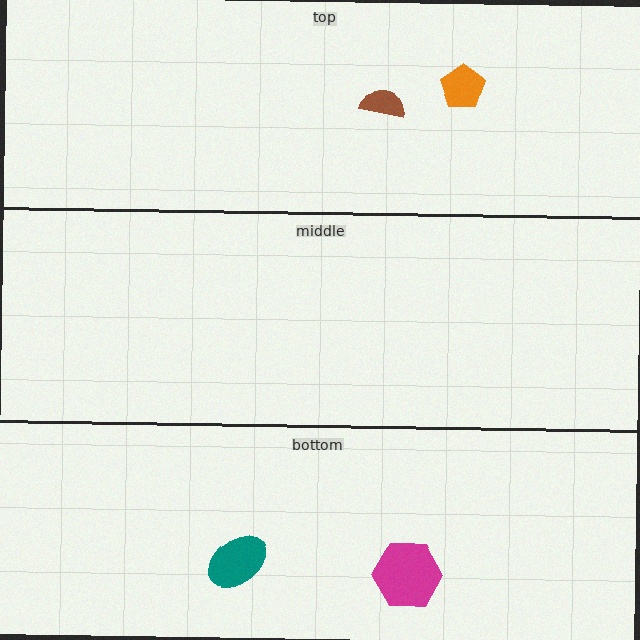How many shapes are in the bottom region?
2.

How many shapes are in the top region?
2.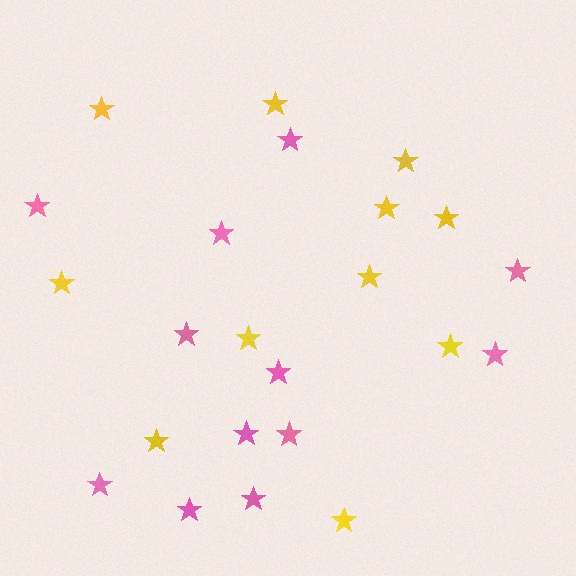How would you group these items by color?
There are 2 groups: one group of pink stars (12) and one group of yellow stars (11).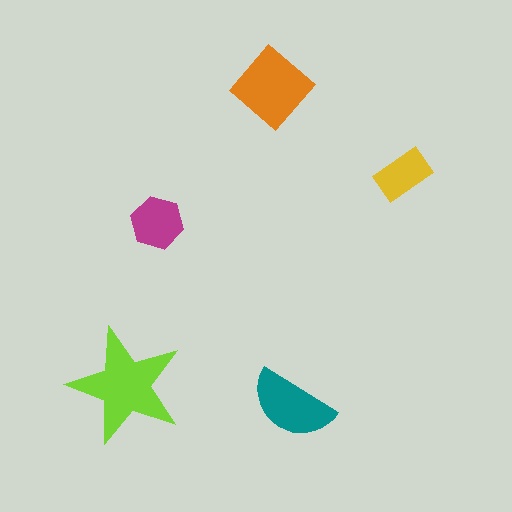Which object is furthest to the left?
The lime star is leftmost.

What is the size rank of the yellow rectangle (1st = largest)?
5th.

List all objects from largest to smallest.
The lime star, the orange diamond, the teal semicircle, the magenta hexagon, the yellow rectangle.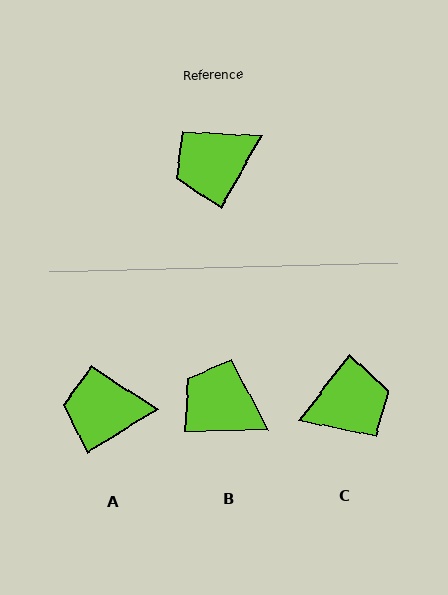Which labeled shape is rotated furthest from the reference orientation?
C, about 172 degrees away.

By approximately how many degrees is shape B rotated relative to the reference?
Approximately 60 degrees clockwise.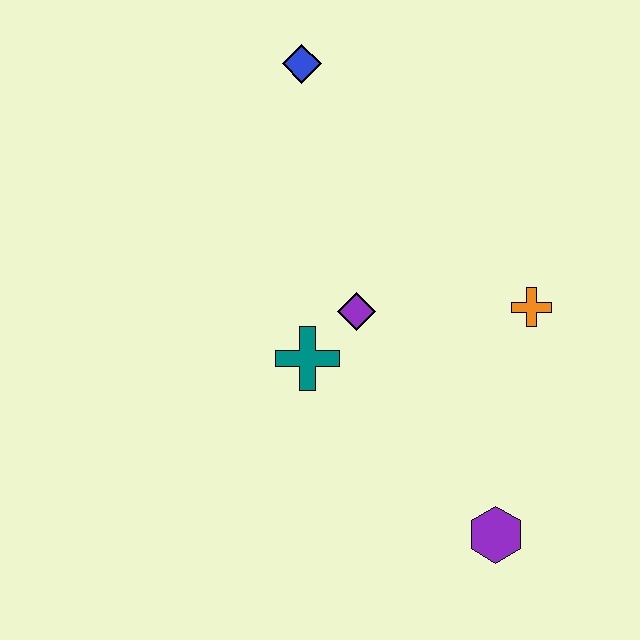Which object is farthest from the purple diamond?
The purple hexagon is farthest from the purple diamond.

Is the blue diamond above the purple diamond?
Yes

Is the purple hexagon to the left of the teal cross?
No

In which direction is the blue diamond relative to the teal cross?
The blue diamond is above the teal cross.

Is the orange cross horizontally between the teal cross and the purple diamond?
No